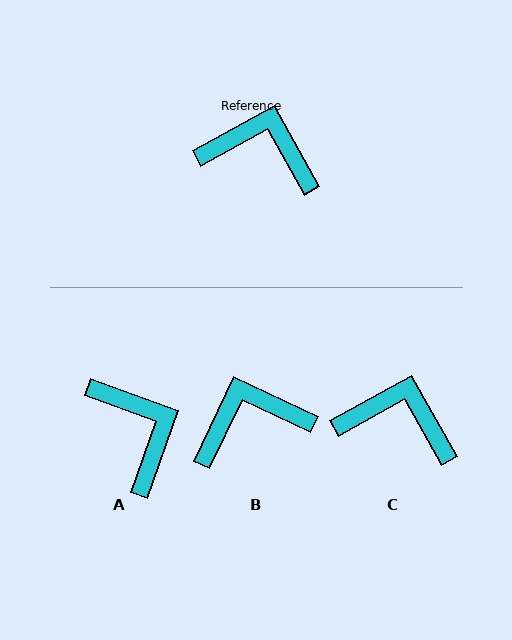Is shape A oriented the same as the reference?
No, it is off by about 49 degrees.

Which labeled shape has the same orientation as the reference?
C.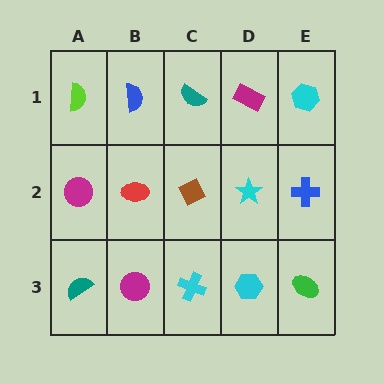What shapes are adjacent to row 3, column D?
A cyan star (row 2, column D), a cyan cross (row 3, column C), a green ellipse (row 3, column E).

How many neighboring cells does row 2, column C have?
4.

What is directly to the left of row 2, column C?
A red ellipse.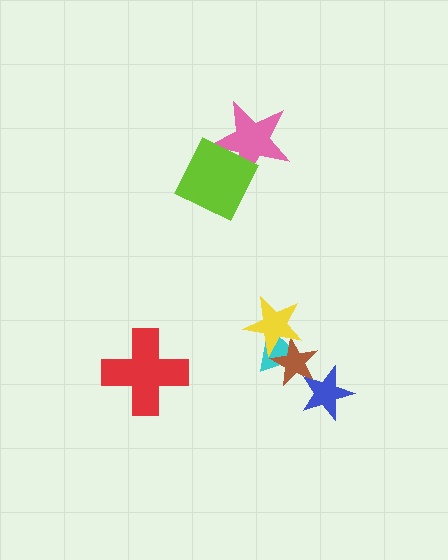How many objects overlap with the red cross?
0 objects overlap with the red cross.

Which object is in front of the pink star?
The lime diamond is in front of the pink star.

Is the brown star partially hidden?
Yes, it is partially covered by another shape.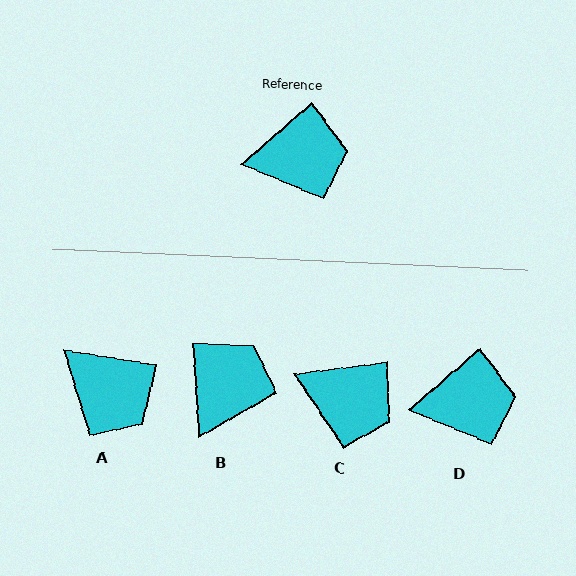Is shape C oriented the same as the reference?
No, it is off by about 34 degrees.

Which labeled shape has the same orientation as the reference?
D.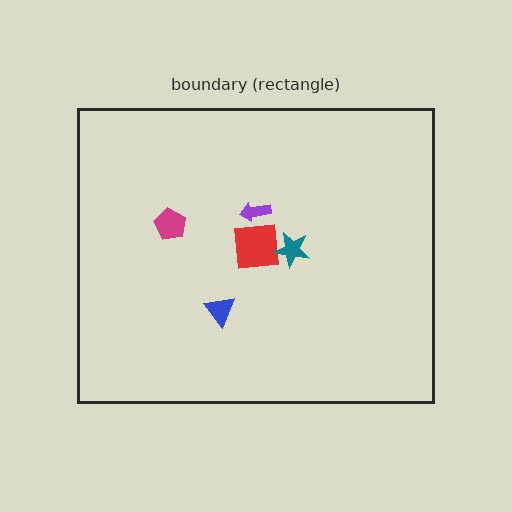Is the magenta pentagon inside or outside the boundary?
Inside.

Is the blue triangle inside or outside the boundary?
Inside.